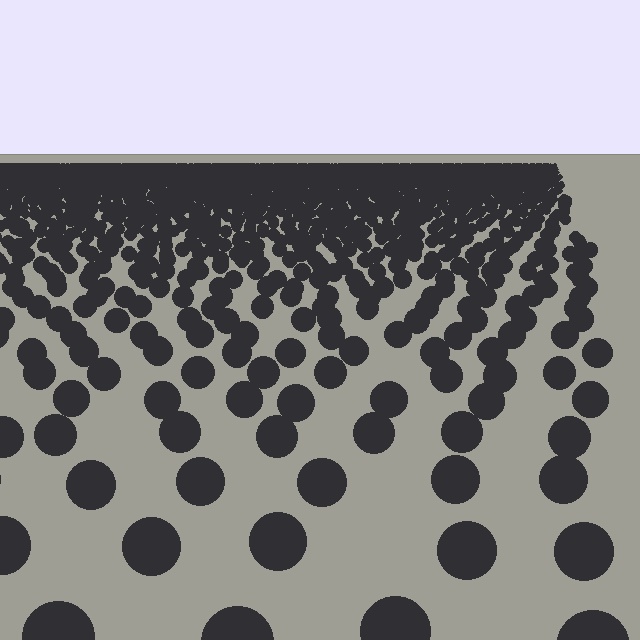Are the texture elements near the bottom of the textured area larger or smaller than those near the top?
Larger. Near the bottom, elements are closer to the viewer and appear at a bigger on-screen size.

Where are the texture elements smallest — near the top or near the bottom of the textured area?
Near the top.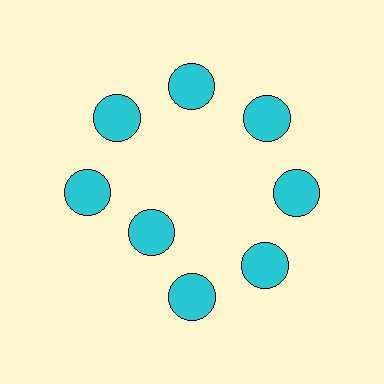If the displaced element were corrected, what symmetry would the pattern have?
It would have 8-fold rotational symmetry — the pattern would map onto itself every 45 degrees.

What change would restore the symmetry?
The symmetry would be restored by moving it outward, back onto the ring so that all 8 circles sit at equal angles and equal distance from the center.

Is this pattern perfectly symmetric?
No. The 8 cyan circles are arranged in a ring, but one element near the 8 o'clock position is pulled inward toward the center, breaking the 8-fold rotational symmetry.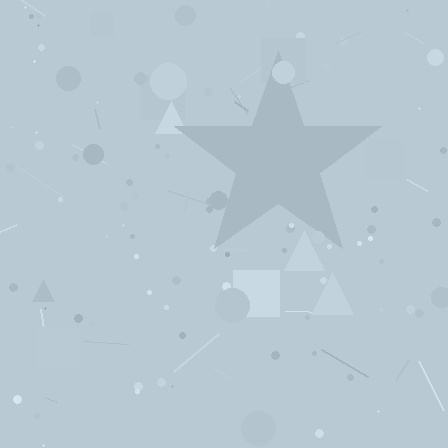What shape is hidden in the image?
A star is hidden in the image.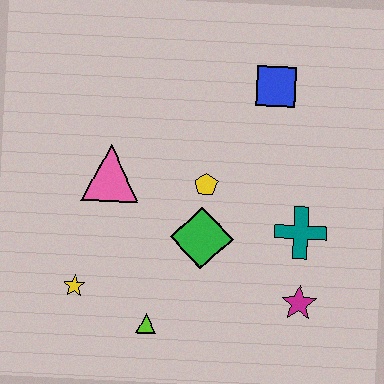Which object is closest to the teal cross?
The magenta star is closest to the teal cross.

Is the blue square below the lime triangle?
No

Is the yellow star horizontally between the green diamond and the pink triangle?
No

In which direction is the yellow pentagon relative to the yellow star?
The yellow pentagon is to the right of the yellow star.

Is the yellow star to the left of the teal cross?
Yes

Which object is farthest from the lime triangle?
The blue square is farthest from the lime triangle.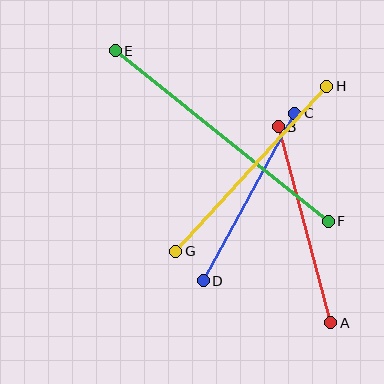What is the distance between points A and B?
The distance is approximately 203 pixels.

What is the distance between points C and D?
The distance is approximately 191 pixels.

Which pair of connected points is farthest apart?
Points E and F are farthest apart.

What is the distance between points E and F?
The distance is approximately 273 pixels.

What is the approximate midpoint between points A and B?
The midpoint is at approximately (305, 225) pixels.